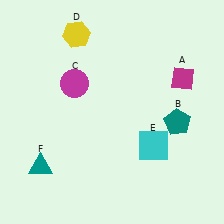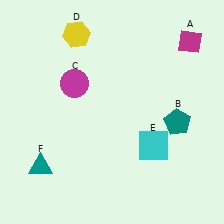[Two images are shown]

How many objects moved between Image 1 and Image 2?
1 object moved between the two images.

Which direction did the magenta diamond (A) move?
The magenta diamond (A) moved up.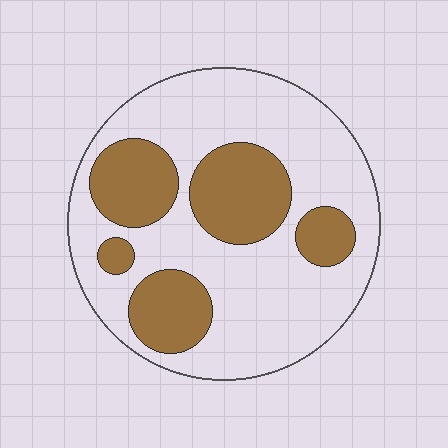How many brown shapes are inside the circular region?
5.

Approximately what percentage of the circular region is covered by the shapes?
Approximately 30%.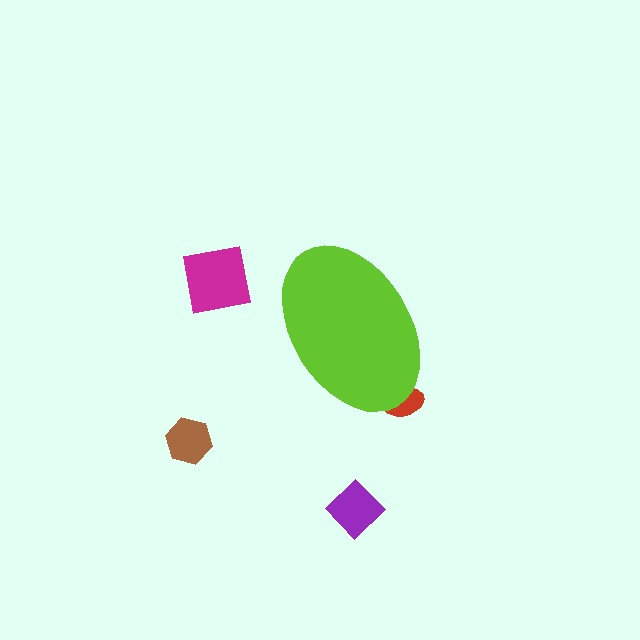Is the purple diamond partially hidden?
No, the purple diamond is fully visible.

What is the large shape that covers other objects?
A lime ellipse.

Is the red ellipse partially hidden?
Yes, the red ellipse is partially hidden behind the lime ellipse.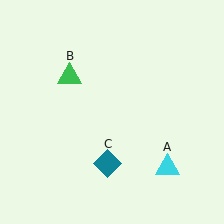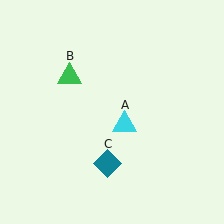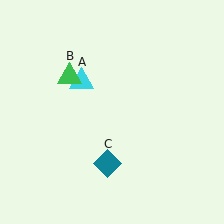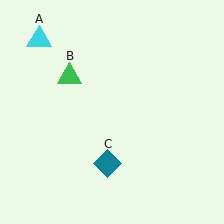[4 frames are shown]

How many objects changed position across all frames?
1 object changed position: cyan triangle (object A).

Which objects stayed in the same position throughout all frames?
Green triangle (object B) and teal diamond (object C) remained stationary.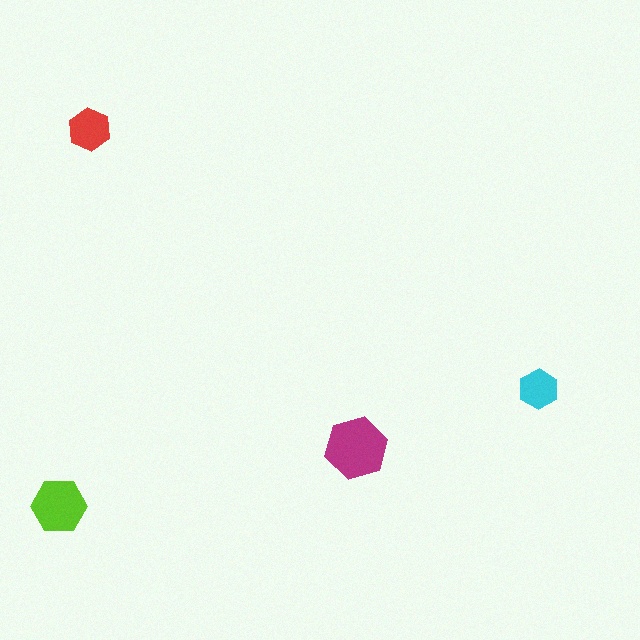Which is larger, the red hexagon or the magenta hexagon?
The magenta one.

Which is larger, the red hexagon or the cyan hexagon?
The red one.